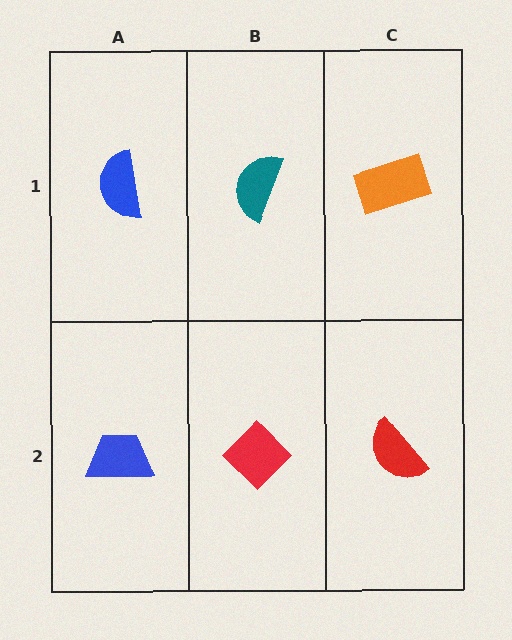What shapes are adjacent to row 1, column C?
A red semicircle (row 2, column C), a teal semicircle (row 1, column B).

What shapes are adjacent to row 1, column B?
A red diamond (row 2, column B), a blue semicircle (row 1, column A), an orange rectangle (row 1, column C).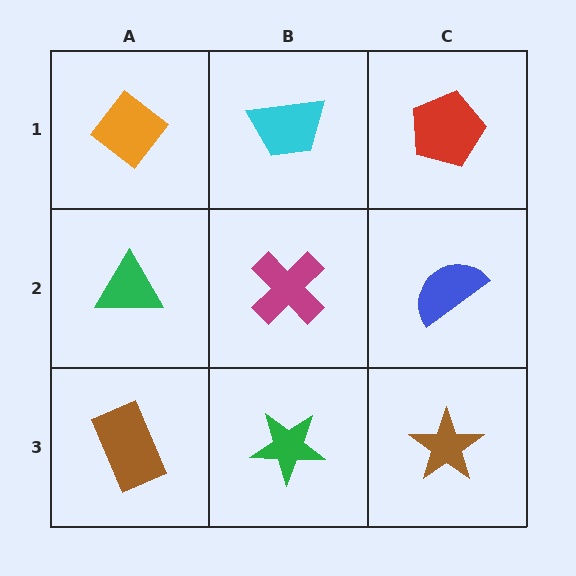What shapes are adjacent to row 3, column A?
A green triangle (row 2, column A), a green star (row 3, column B).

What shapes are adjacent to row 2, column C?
A red pentagon (row 1, column C), a brown star (row 3, column C), a magenta cross (row 2, column B).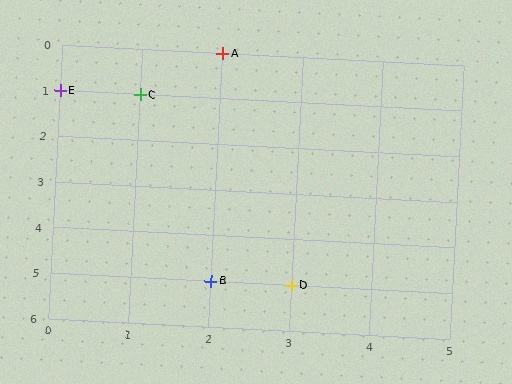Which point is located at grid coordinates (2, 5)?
Point B is at (2, 5).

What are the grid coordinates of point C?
Point C is at grid coordinates (1, 1).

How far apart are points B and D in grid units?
Points B and D are 1 column apart.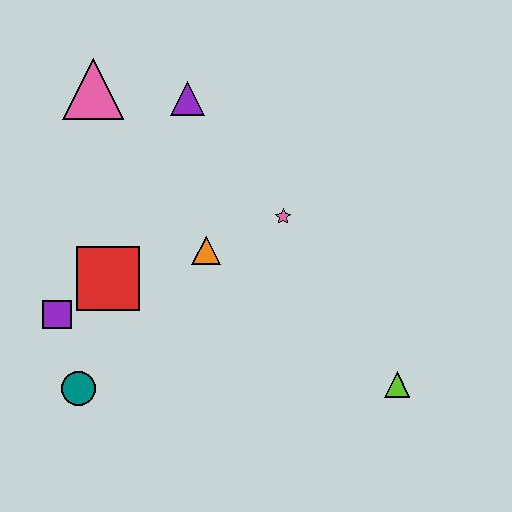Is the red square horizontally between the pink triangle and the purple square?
No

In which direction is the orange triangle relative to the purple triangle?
The orange triangle is below the purple triangle.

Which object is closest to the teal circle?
The purple square is closest to the teal circle.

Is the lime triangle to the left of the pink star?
No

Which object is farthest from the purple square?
The lime triangle is farthest from the purple square.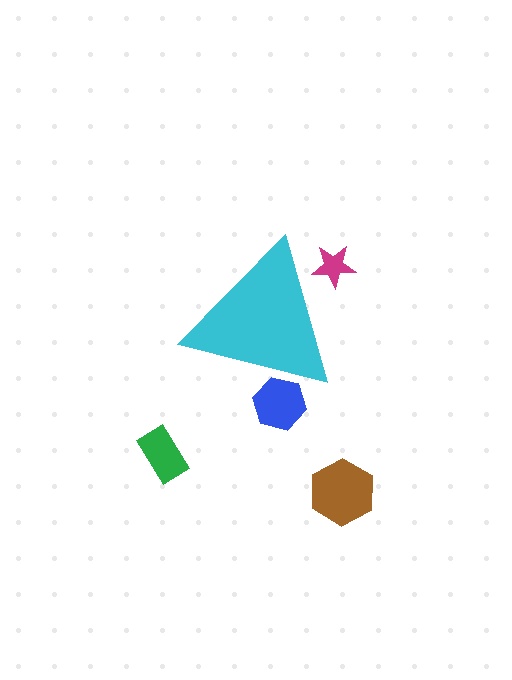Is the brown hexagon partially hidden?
No, the brown hexagon is fully visible.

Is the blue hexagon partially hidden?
Yes, the blue hexagon is partially hidden behind the cyan triangle.